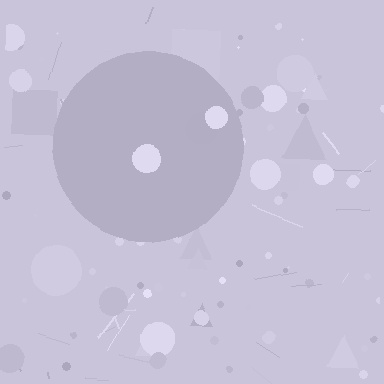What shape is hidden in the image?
A circle is hidden in the image.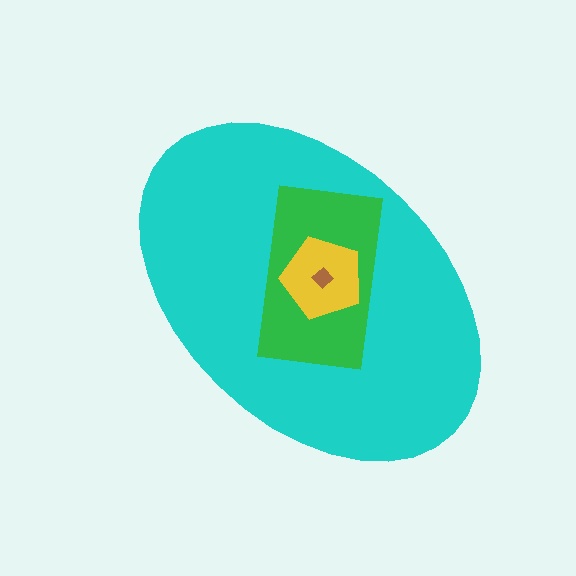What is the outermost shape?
The cyan ellipse.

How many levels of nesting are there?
4.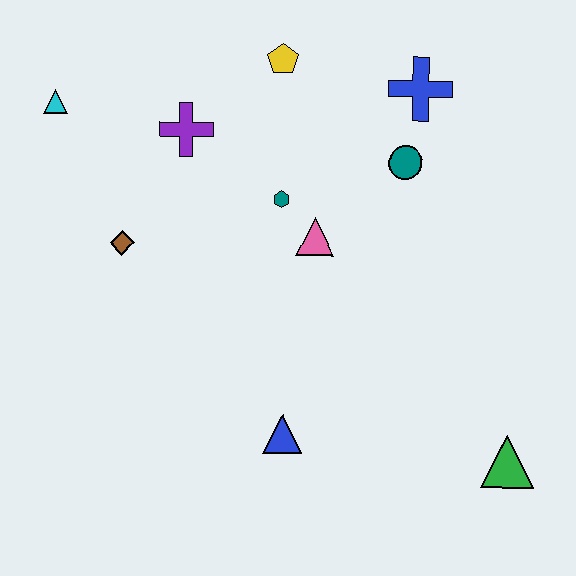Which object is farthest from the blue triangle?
The cyan triangle is farthest from the blue triangle.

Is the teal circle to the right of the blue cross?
No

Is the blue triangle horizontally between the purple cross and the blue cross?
Yes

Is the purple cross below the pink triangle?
No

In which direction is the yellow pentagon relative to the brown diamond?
The yellow pentagon is above the brown diamond.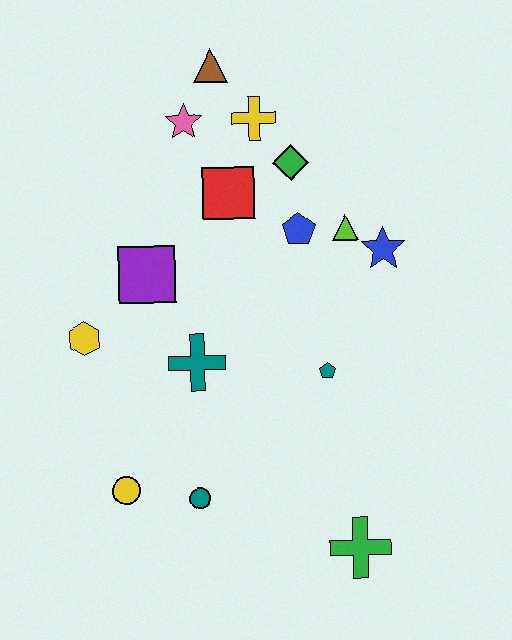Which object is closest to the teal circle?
The yellow circle is closest to the teal circle.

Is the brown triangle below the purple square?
No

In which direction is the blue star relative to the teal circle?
The blue star is above the teal circle.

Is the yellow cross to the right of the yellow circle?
Yes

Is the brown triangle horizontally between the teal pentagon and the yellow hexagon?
Yes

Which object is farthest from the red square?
The green cross is farthest from the red square.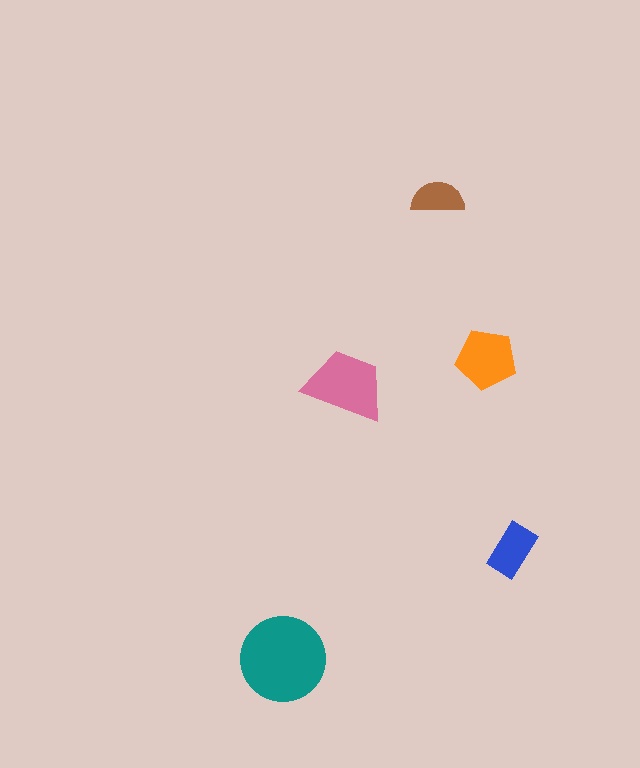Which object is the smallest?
The brown semicircle.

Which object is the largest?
The teal circle.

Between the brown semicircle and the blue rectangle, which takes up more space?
The blue rectangle.